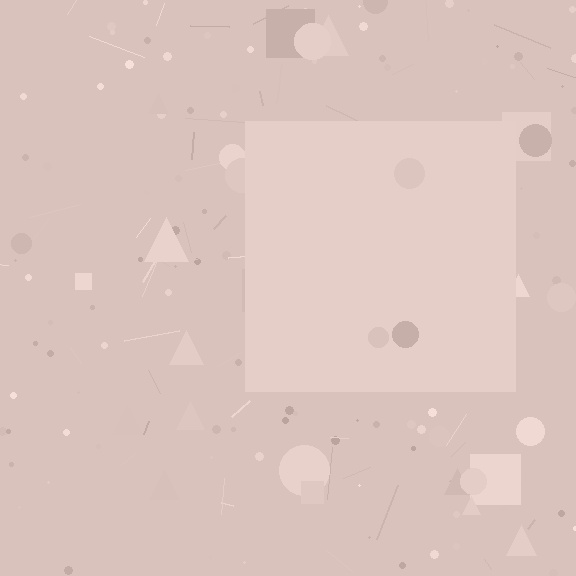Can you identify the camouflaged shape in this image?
The camouflaged shape is a square.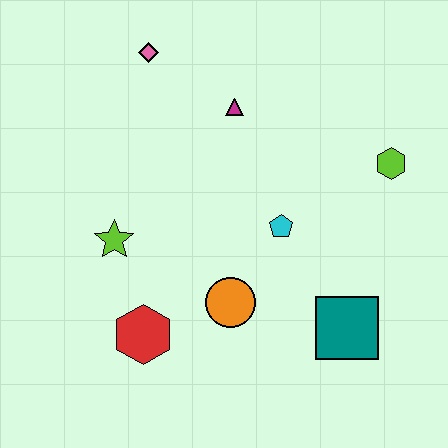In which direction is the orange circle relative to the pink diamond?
The orange circle is below the pink diamond.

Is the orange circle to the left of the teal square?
Yes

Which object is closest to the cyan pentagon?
The orange circle is closest to the cyan pentagon.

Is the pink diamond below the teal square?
No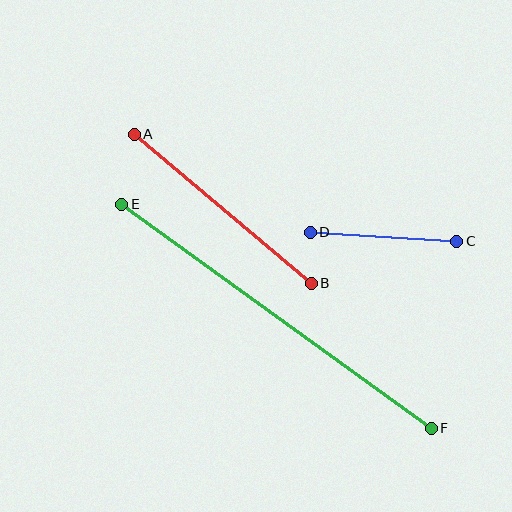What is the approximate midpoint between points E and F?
The midpoint is at approximately (276, 316) pixels.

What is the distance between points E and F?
The distance is approximately 382 pixels.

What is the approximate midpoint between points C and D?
The midpoint is at approximately (384, 237) pixels.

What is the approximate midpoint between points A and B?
The midpoint is at approximately (223, 209) pixels.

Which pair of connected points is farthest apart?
Points E and F are farthest apart.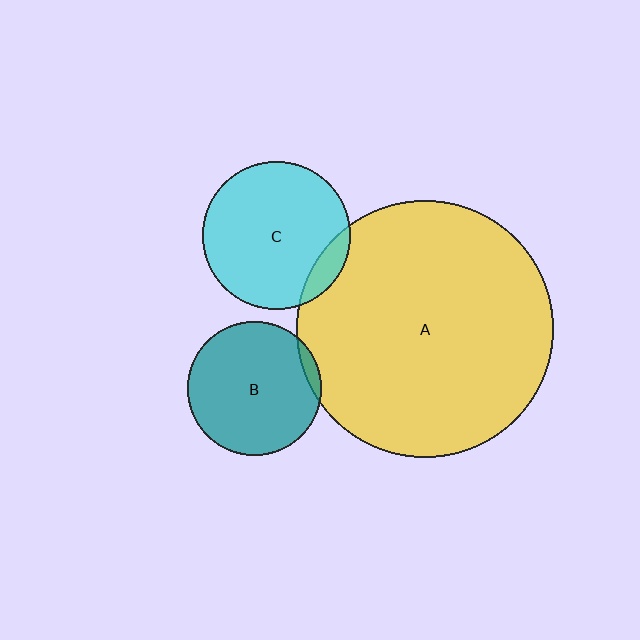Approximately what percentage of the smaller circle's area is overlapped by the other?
Approximately 10%.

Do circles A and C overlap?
Yes.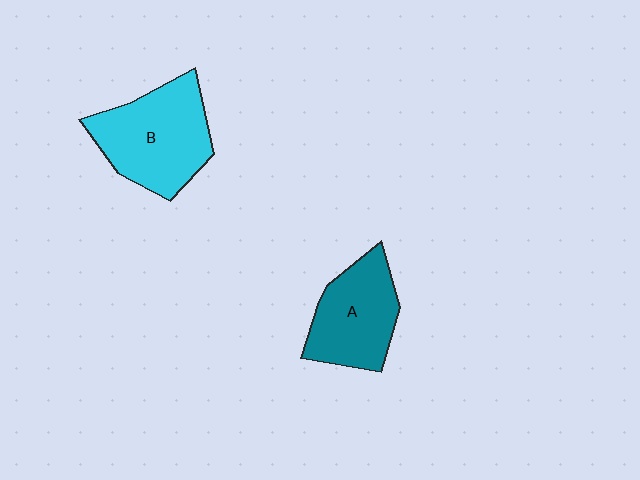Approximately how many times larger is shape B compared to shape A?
Approximately 1.2 times.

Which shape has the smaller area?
Shape A (teal).